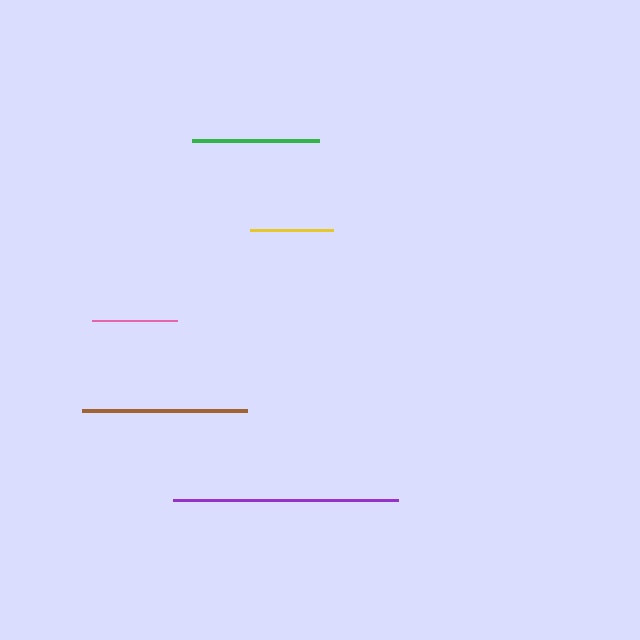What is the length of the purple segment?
The purple segment is approximately 225 pixels long.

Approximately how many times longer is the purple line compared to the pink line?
The purple line is approximately 2.6 times the length of the pink line.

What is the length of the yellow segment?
The yellow segment is approximately 84 pixels long.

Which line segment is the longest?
The purple line is the longest at approximately 225 pixels.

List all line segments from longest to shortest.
From longest to shortest: purple, brown, green, pink, yellow.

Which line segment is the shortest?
The yellow line is the shortest at approximately 84 pixels.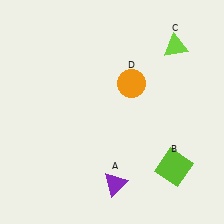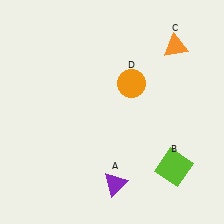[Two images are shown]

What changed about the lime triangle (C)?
In Image 1, C is lime. In Image 2, it changed to orange.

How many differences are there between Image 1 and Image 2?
There is 1 difference between the two images.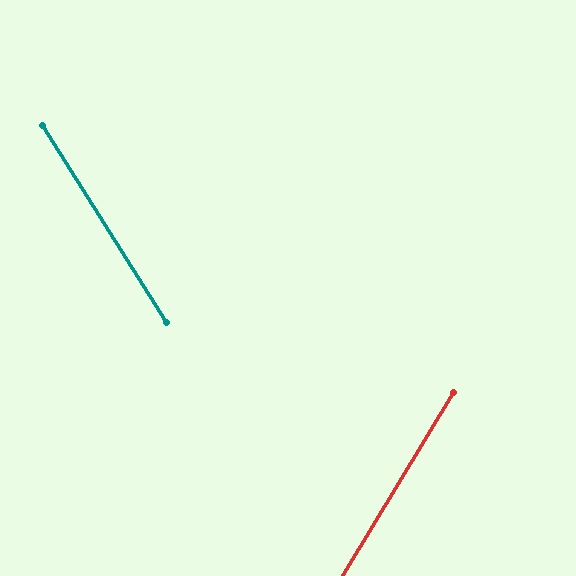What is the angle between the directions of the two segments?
Approximately 63 degrees.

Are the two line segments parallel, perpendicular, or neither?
Neither parallel nor perpendicular — they differ by about 63°.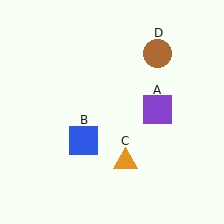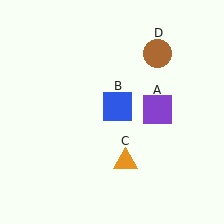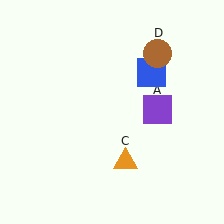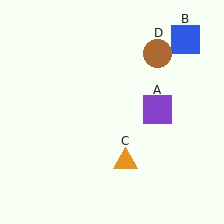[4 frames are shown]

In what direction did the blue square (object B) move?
The blue square (object B) moved up and to the right.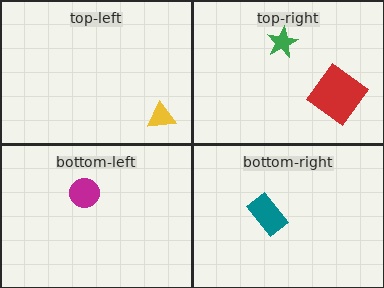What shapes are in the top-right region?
The red diamond, the green star.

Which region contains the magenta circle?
The bottom-left region.